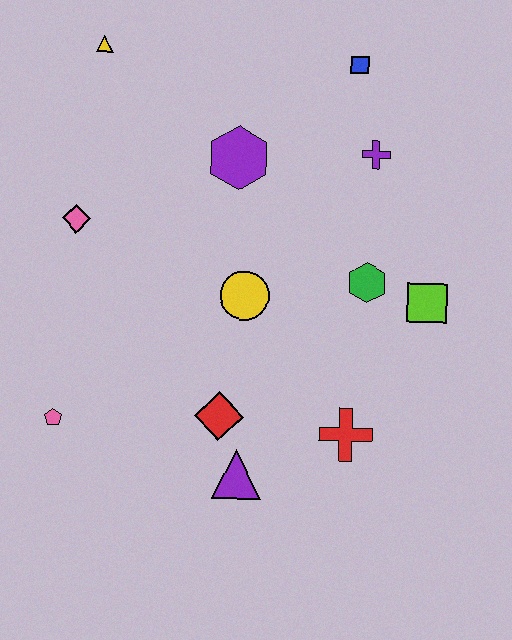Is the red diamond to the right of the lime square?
No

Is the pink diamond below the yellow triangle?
Yes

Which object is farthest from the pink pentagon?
The blue square is farthest from the pink pentagon.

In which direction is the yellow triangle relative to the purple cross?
The yellow triangle is to the left of the purple cross.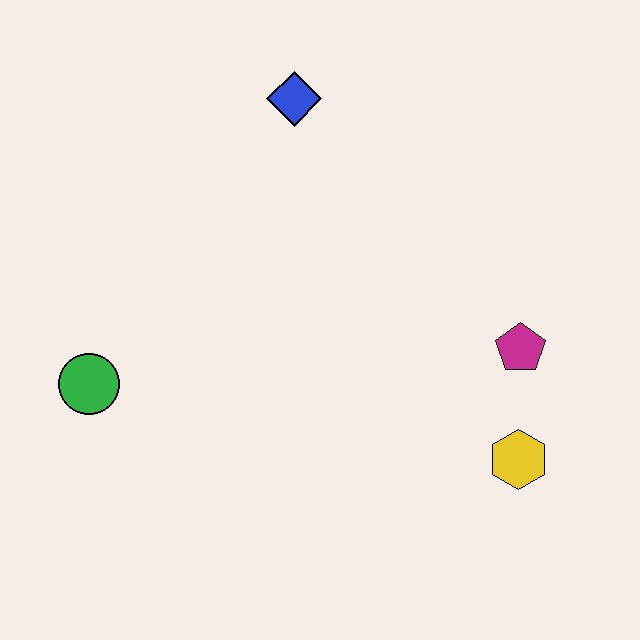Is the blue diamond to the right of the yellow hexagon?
No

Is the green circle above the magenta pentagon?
No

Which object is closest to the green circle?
The blue diamond is closest to the green circle.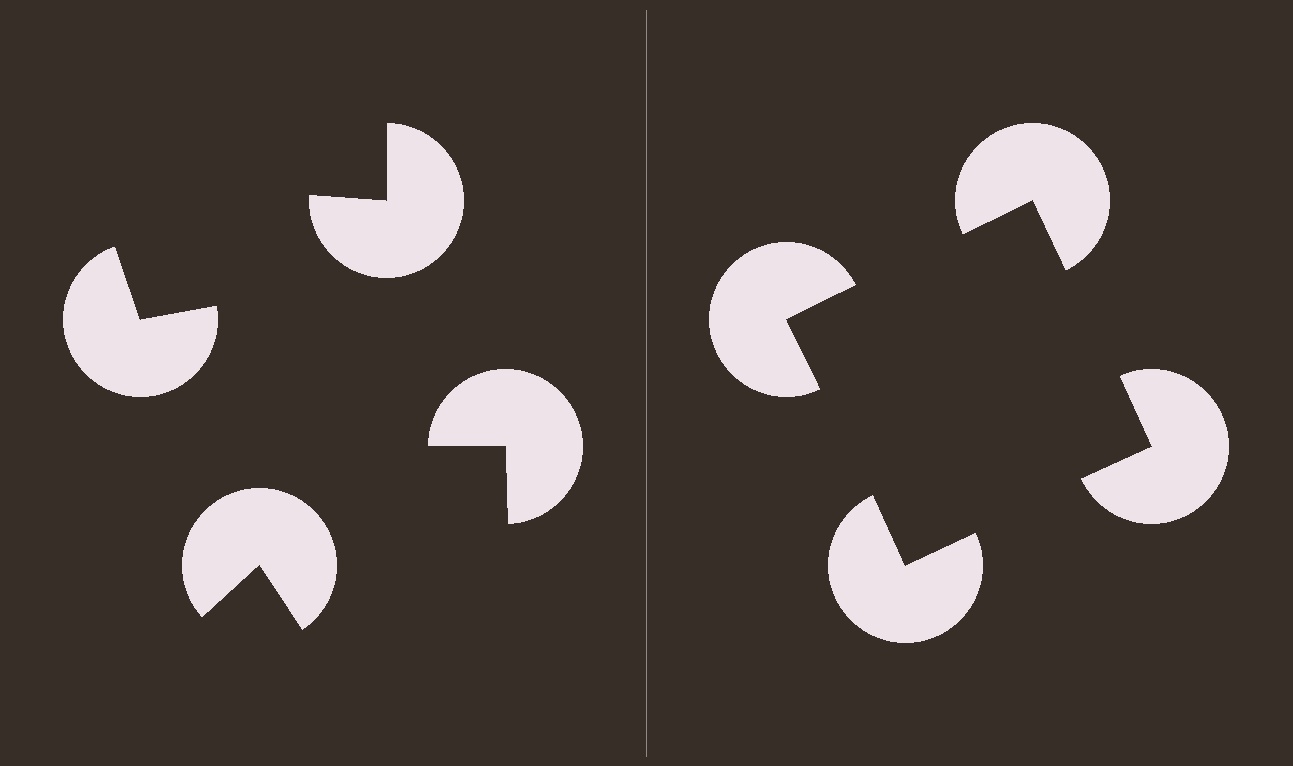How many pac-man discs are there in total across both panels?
8 — 4 on each side.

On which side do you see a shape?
An illusory square appears on the right side. On the left side the wedge cuts are rotated, so no coherent shape forms.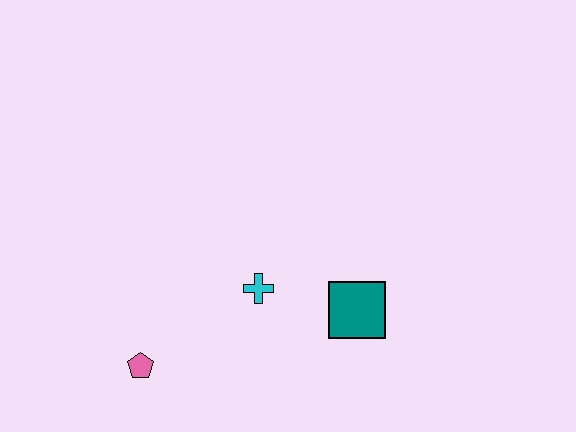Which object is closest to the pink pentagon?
The cyan cross is closest to the pink pentagon.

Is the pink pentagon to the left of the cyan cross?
Yes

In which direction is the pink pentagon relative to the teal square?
The pink pentagon is to the left of the teal square.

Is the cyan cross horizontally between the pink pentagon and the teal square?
Yes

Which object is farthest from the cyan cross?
The pink pentagon is farthest from the cyan cross.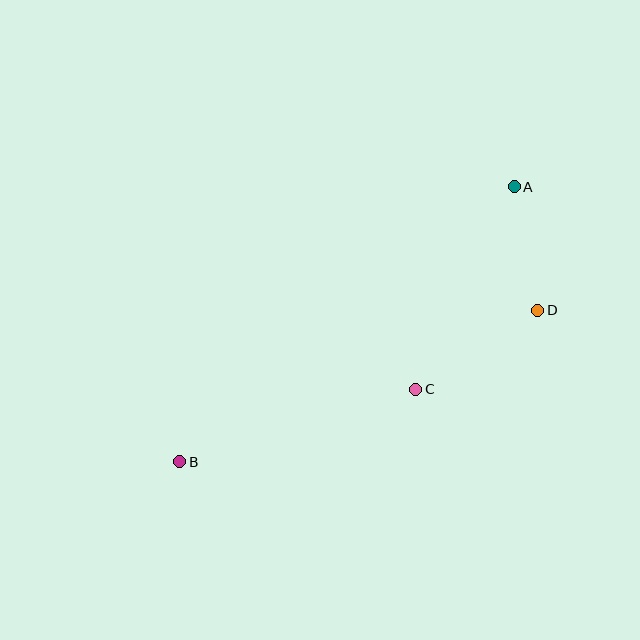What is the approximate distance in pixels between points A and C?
The distance between A and C is approximately 225 pixels.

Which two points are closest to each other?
Points A and D are closest to each other.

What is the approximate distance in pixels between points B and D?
The distance between B and D is approximately 388 pixels.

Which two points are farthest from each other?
Points A and B are farthest from each other.